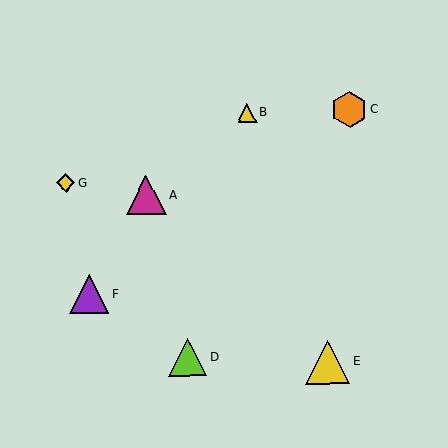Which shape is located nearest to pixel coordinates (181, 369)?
The lime triangle (labeled D) at (187, 357) is nearest to that location.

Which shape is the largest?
The yellow triangle (labeled E) is the largest.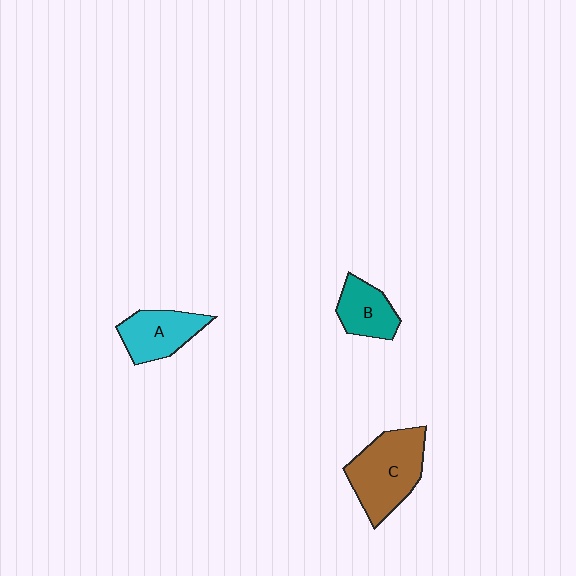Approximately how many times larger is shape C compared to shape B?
Approximately 1.8 times.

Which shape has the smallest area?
Shape B (teal).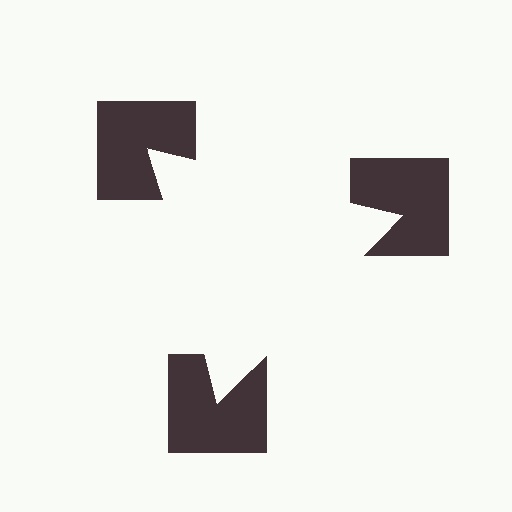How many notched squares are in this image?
There are 3 — one at each vertex of the illusory triangle.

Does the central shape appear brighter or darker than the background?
It typically appears slightly brighter than the background, even though no actual brightness change is drawn.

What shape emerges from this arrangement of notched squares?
An illusory triangle — its edges are inferred from the aligned wedge cuts in the notched squares, not physically drawn.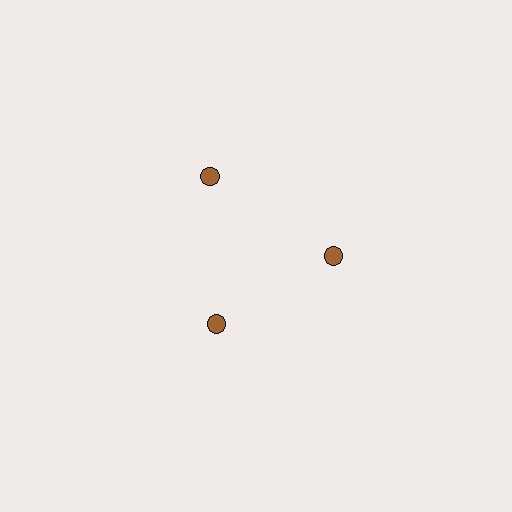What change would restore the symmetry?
The symmetry would be restored by moving it inward, back onto the ring so that all 3 circles sit at equal angles and equal distance from the center.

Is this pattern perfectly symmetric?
No. The 3 brown circles are arranged in a ring, but one element near the 11 o'clock position is pushed outward from the center, breaking the 3-fold rotational symmetry.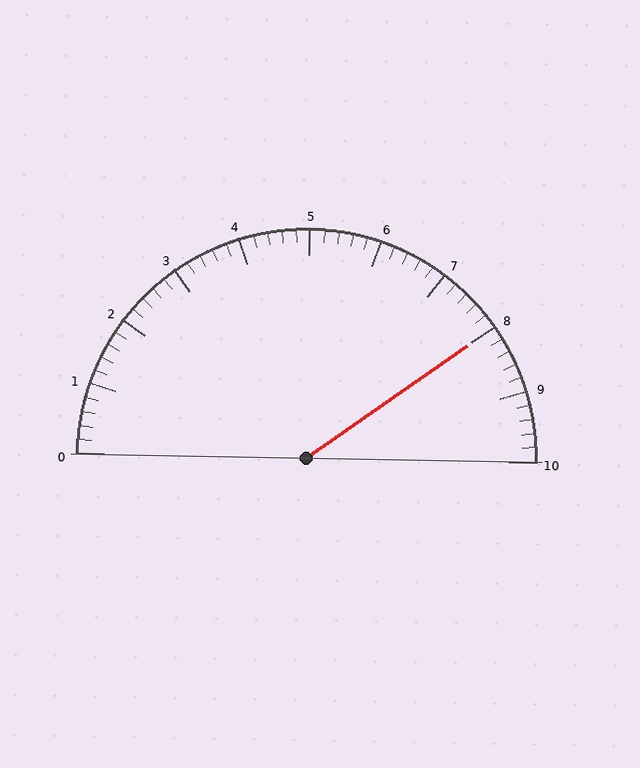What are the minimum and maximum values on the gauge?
The gauge ranges from 0 to 10.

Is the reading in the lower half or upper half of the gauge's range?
The reading is in the upper half of the range (0 to 10).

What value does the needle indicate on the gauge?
The needle indicates approximately 8.0.